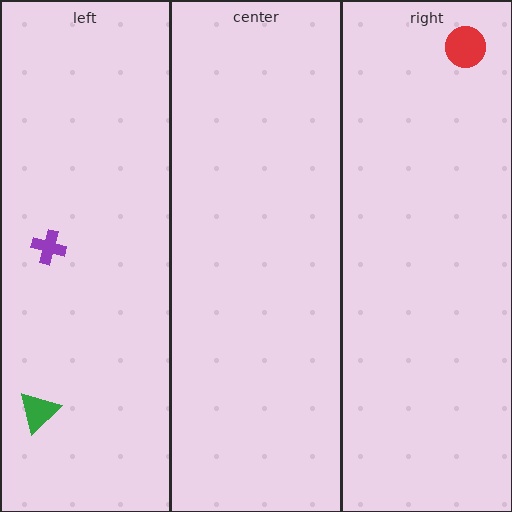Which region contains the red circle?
The right region.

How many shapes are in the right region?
1.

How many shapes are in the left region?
2.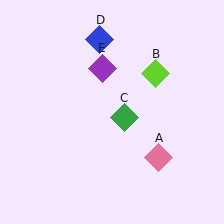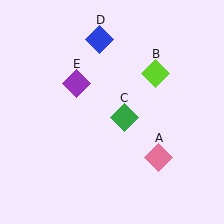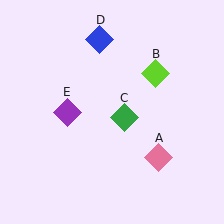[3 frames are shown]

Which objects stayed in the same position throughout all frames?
Pink diamond (object A) and lime diamond (object B) and green diamond (object C) and blue diamond (object D) remained stationary.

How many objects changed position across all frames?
1 object changed position: purple diamond (object E).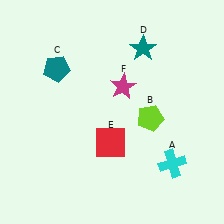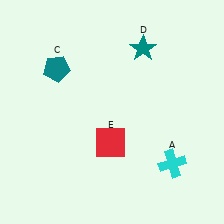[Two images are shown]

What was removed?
The lime pentagon (B), the magenta star (F) were removed in Image 2.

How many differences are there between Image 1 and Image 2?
There are 2 differences between the two images.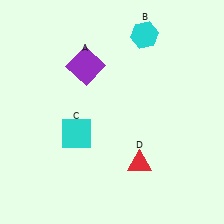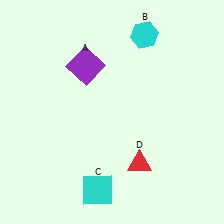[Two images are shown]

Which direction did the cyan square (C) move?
The cyan square (C) moved down.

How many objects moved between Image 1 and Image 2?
1 object moved between the two images.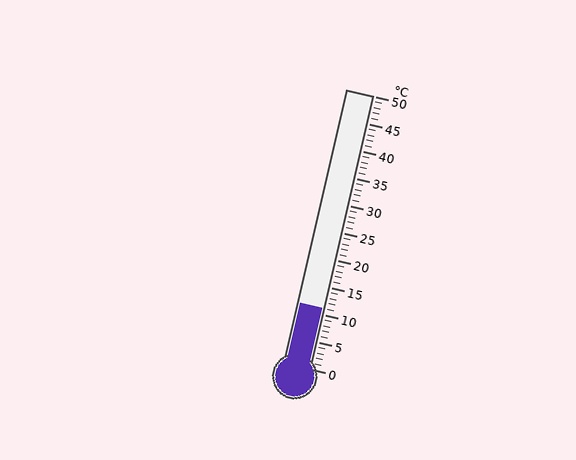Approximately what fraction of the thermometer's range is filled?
The thermometer is filled to approximately 20% of its range.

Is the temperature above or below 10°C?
The temperature is above 10°C.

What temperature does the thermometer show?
The thermometer shows approximately 11°C.